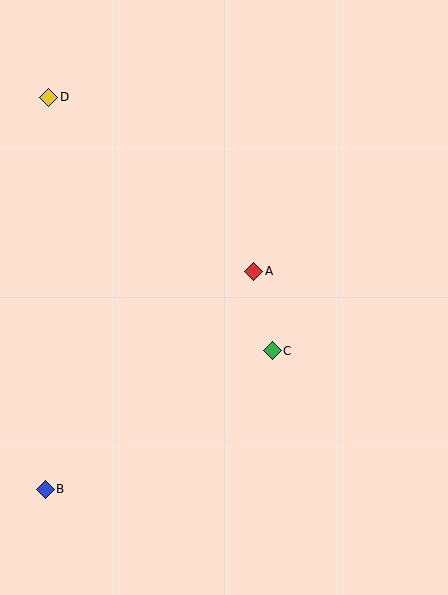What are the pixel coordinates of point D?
Point D is at (49, 97).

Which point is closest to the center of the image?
Point A at (254, 271) is closest to the center.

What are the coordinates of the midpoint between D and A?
The midpoint between D and A is at (151, 184).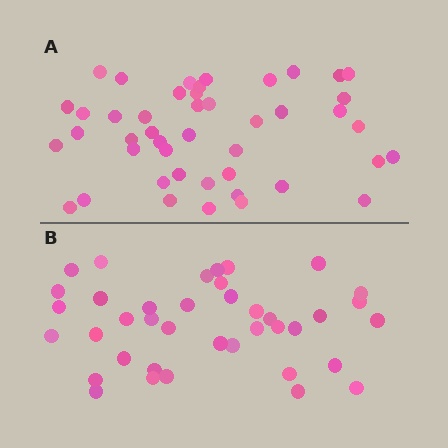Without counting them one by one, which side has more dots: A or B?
Region A (the top region) has more dots.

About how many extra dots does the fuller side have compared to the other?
Region A has about 6 more dots than region B.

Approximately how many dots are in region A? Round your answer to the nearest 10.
About 40 dots. (The exact count is 45, which rounds to 40.)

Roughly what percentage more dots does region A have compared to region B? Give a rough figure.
About 15% more.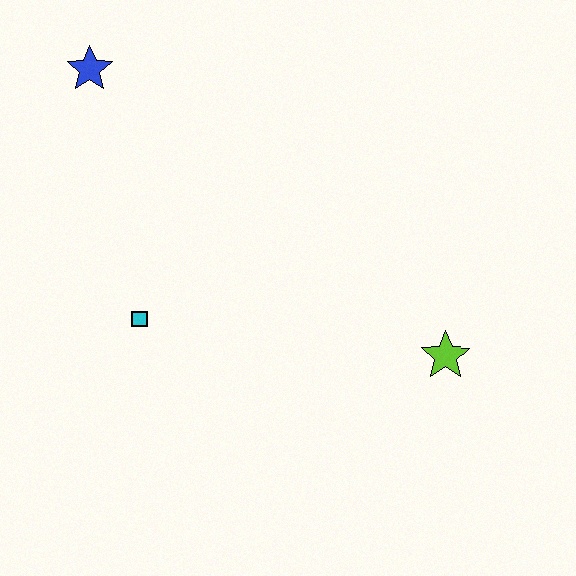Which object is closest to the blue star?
The cyan square is closest to the blue star.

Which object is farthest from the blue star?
The lime star is farthest from the blue star.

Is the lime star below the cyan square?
Yes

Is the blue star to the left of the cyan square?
Yes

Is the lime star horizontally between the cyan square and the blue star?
No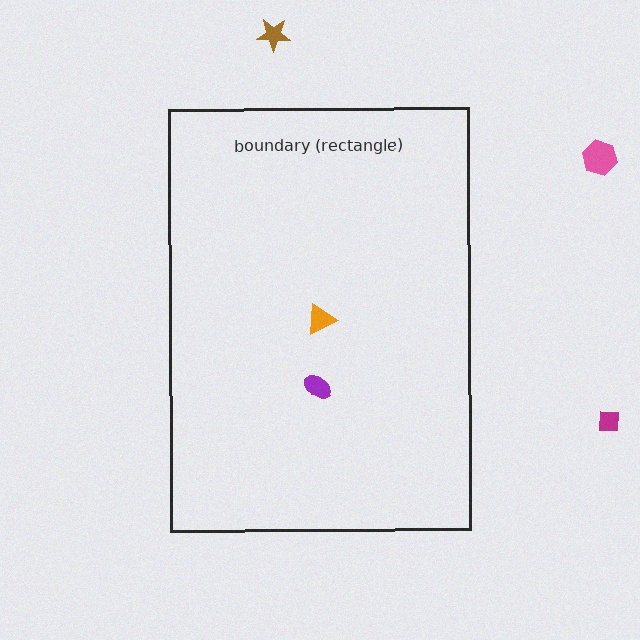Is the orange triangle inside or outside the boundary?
Inside.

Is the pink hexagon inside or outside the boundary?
Outside.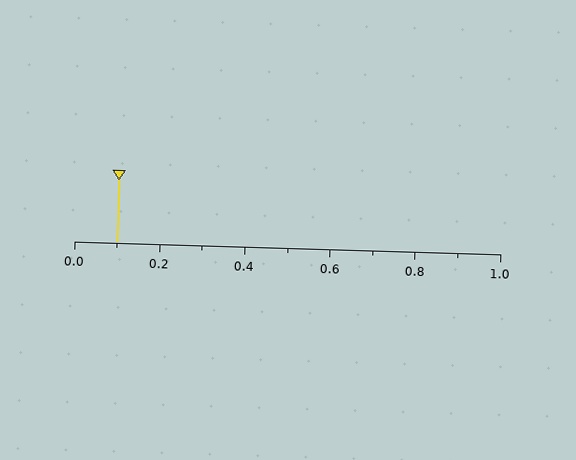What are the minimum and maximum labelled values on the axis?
The axis runs from 0.0 to 1.0.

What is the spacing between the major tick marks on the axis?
The major ticks are spaced 0.2 apart.